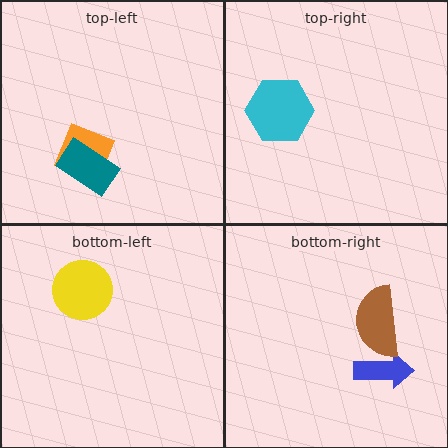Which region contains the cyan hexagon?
The top-right region.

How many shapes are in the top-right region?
1.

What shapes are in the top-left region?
The orange diamond, the teal rectangle.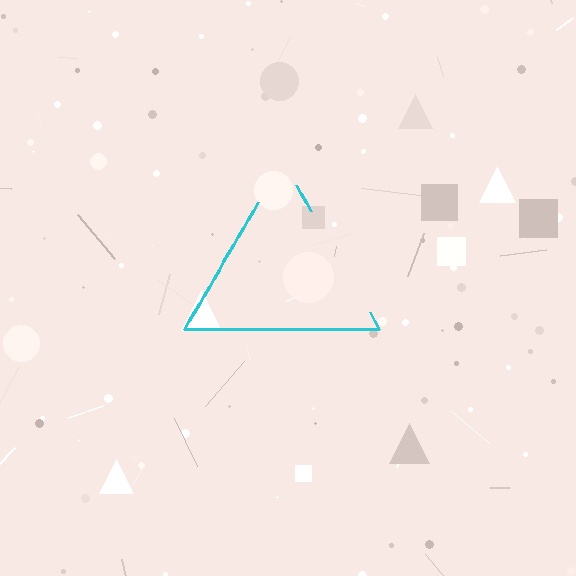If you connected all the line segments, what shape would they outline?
They would outline a triangle.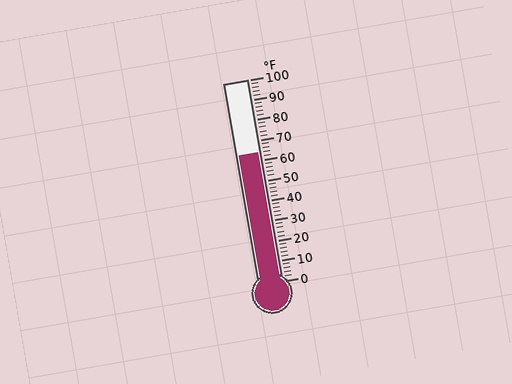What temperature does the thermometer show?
The thermometer shows approximately 64°F.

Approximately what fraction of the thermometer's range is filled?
The thermometer is filled to approximately 65% of its range.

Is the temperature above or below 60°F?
The temperature is above 60°F.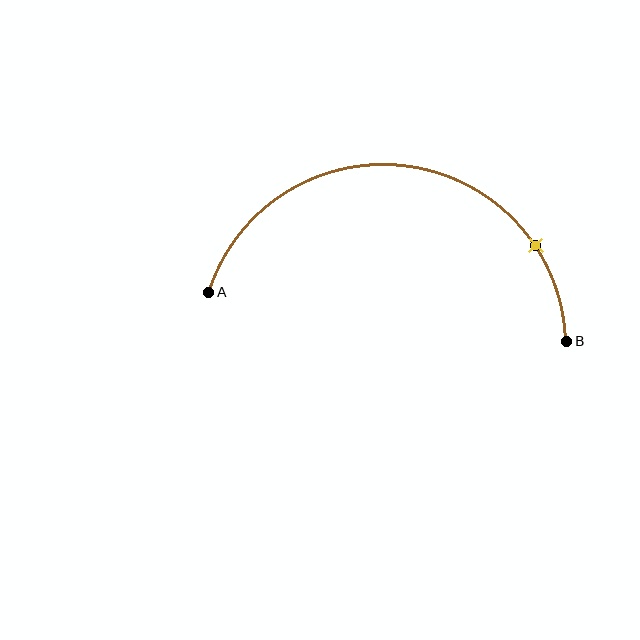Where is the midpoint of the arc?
The arc midpoint is the point on the curve farthest from the straight line joining A and B. It sits above that line.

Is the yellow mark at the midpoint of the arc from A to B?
No. The yellow mark lies on the arc but is closer to endpoint B. The arc midpoint would be at the point on the curve equidistant along the arc from both A and B.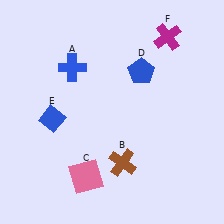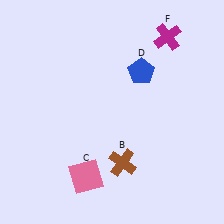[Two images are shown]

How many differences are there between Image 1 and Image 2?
There are 2 differences between the two images.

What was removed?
The blue cross (A), the blue diamond (E) were removed in Image 2.